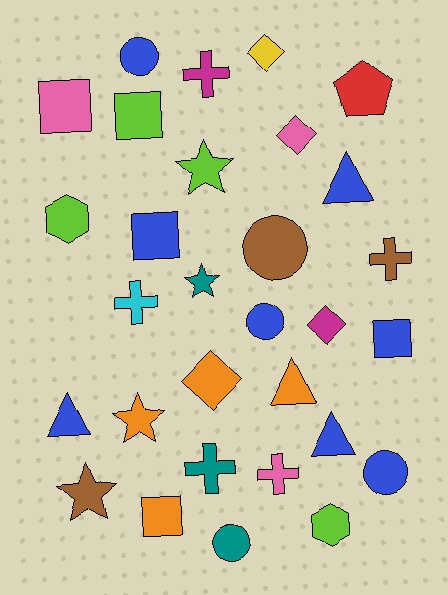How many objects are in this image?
There are 30 objects.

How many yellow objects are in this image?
There is 1 yellow object.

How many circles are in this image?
There are 5 circles.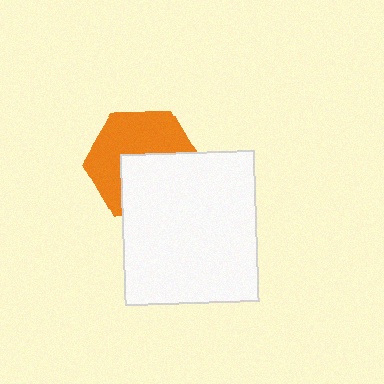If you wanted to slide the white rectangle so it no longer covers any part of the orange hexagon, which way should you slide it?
Slide it down — that is the most direct way to separate the two shapes.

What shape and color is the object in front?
The object in front is a white rectangle.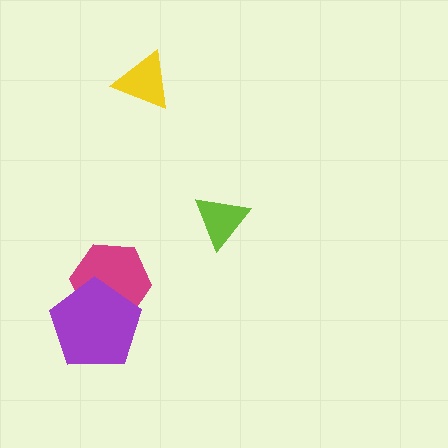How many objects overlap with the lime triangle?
0 objects overlap with the lime triangle.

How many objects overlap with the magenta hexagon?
1 object overlaps with the magenta hexagon.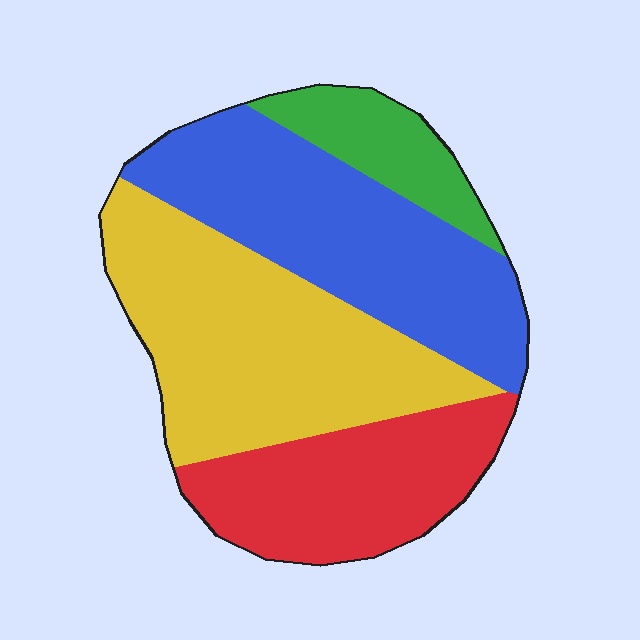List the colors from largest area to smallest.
From largest to smallest: yellow, blue, red, green.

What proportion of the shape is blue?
Blue covers about 30% of the shape.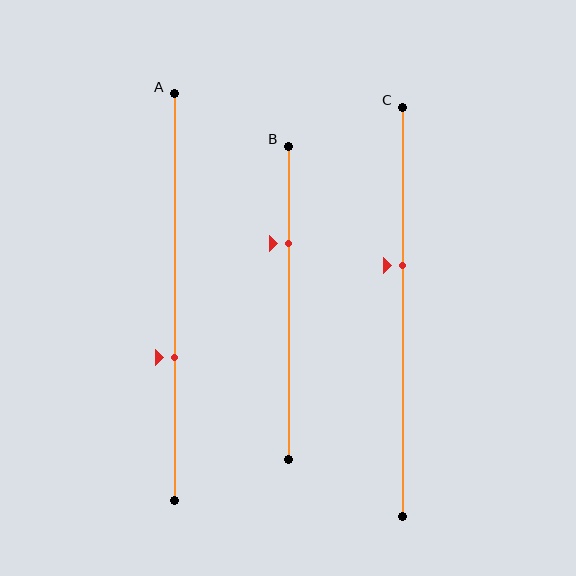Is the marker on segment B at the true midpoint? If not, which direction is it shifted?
No, the marker on segment B is shifted upward by about 19% of the segment length.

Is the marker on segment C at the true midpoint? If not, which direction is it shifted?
No, the marker on segment C is shifted upward by about 11% of the segment length.